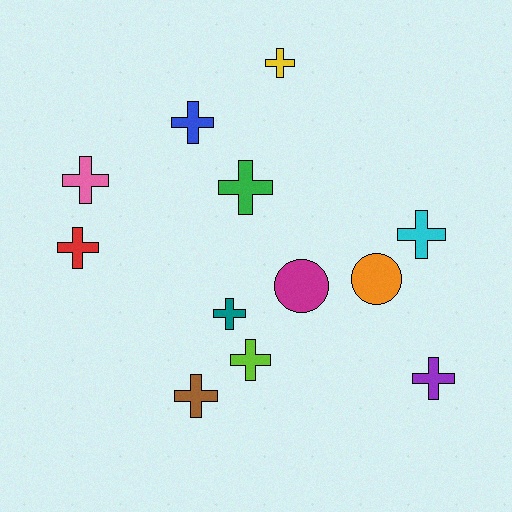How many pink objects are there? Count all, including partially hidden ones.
There is 1 pink object.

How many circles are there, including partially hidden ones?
There are 2 circles.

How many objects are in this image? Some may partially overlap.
There are 12 objects.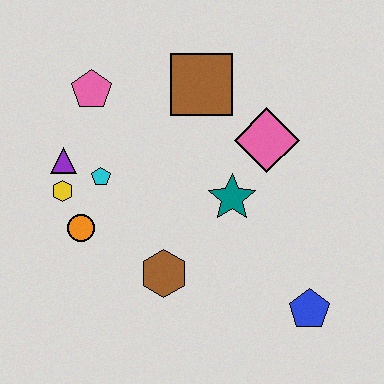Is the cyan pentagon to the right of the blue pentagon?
No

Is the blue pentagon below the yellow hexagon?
Yes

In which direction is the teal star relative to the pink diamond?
The teal star is below the pink diamond.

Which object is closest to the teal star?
The pink diamond is closest to the teal star.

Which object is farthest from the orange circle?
The blue pentagon is farthest from the orange circle.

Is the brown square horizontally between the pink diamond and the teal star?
No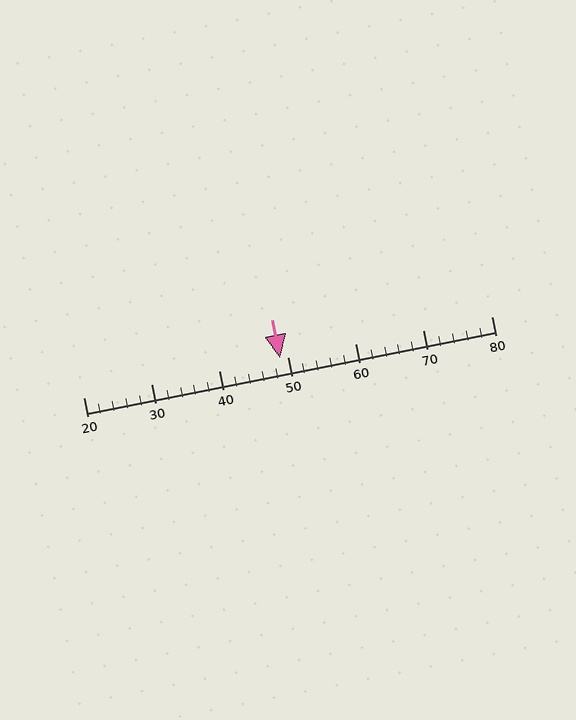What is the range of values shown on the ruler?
The ruler shows values from 20 to 80.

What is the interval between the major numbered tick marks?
The major tick marks are spaced 10 units apart.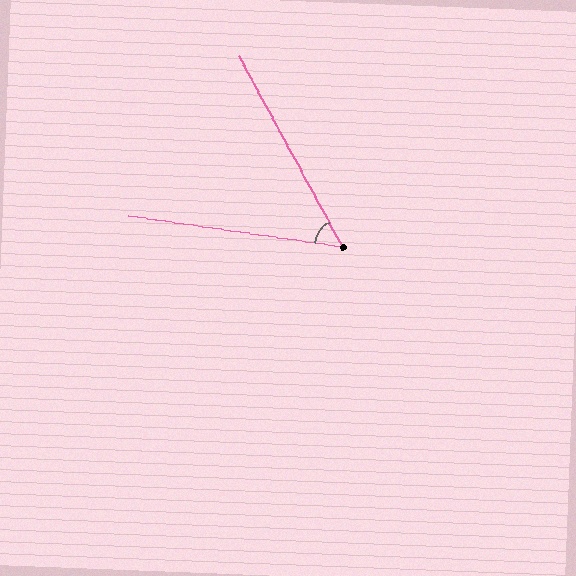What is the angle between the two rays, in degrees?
Approximately 53 degrees.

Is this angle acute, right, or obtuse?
It is acute.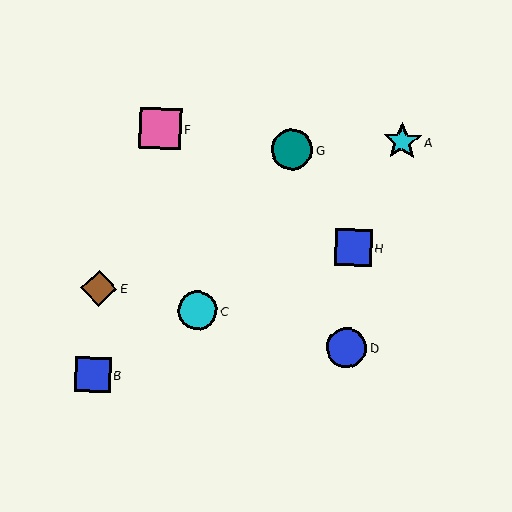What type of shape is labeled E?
Shape E is a brown diamond.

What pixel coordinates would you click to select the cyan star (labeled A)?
Click at (402, 142) to select the cyan star A.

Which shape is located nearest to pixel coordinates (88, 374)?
The blue square (labeled B) at (93, 375) is nearest to that location.